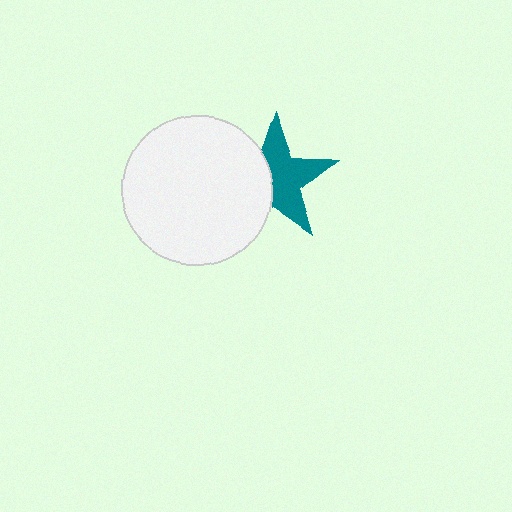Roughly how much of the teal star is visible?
About half of it is visible (roughly 59%).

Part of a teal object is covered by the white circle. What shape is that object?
It is a star.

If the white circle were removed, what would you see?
You would see the complete teal star.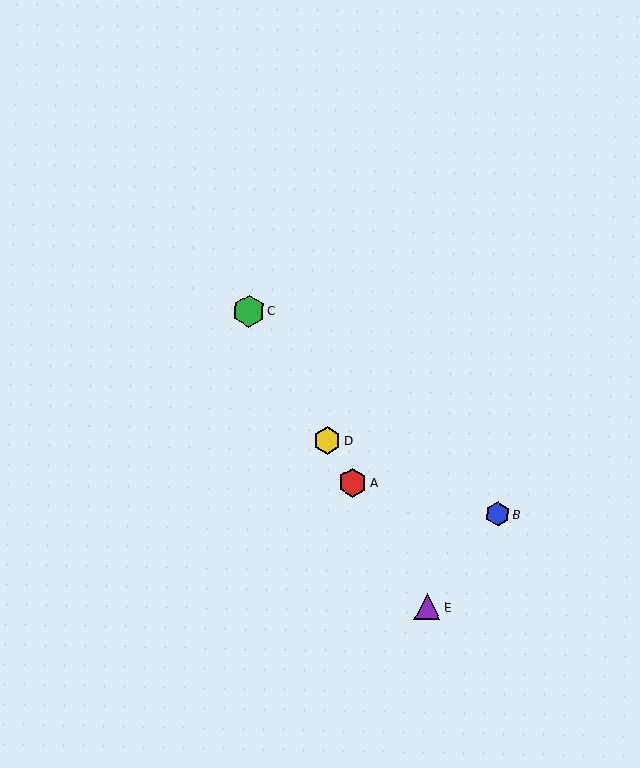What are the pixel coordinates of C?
Object C is at (249, 311).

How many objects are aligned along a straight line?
4 objects (A, C, D, E) are aligned along a straight line.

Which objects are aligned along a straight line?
Objects A, C, D, E are aligned along a straight line.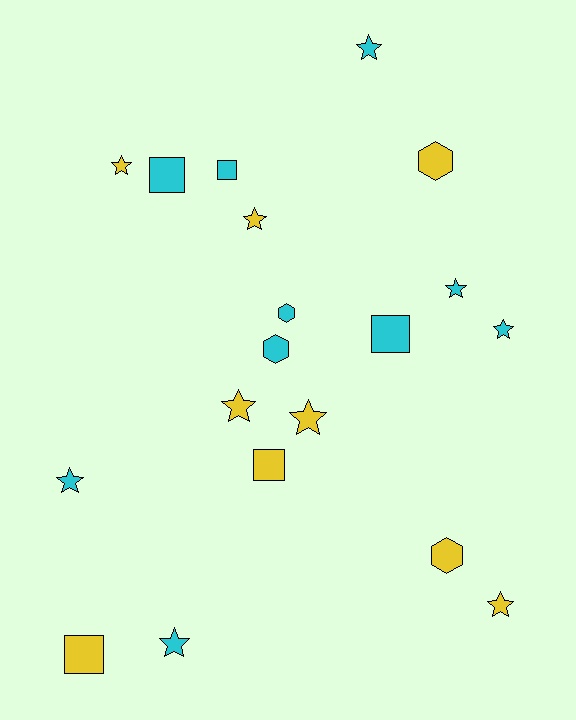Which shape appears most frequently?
Star, with 10 objects.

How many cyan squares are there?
There are 3 cyan squares.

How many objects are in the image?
There are 19 objects.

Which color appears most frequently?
Cyan, with 10 objects.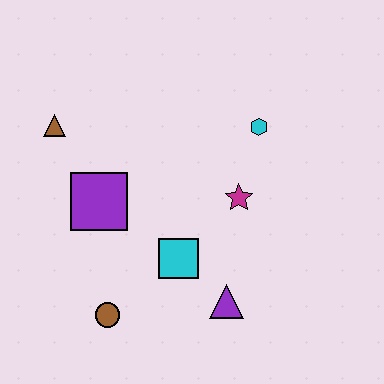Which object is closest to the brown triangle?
The purple square is closest to the brown triangle.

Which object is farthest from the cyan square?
The brown triangle is farthest from the cyan square.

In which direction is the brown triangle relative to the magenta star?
The brown triangle is to the left of the magenta star.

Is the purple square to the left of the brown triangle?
No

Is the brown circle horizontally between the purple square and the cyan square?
Yes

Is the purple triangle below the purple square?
Yes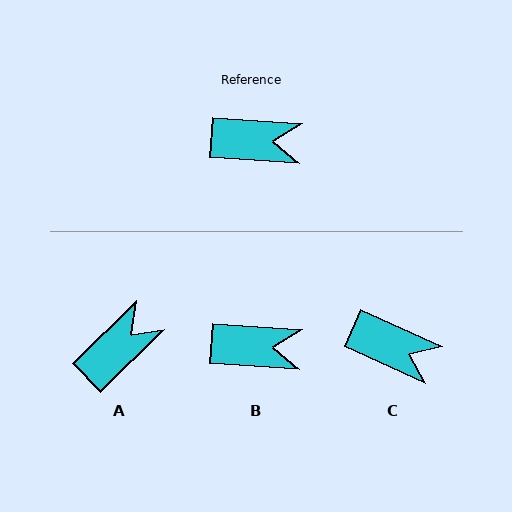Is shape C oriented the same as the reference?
No, it is off by about 21 degrees.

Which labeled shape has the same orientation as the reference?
B.